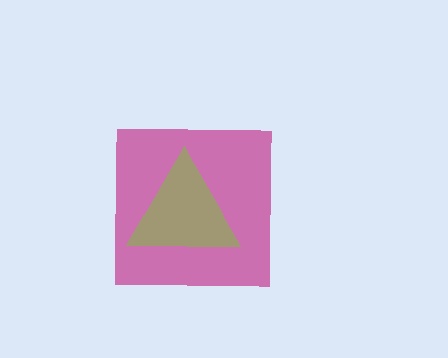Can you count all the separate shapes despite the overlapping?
Yes, there are 2 separate shapes.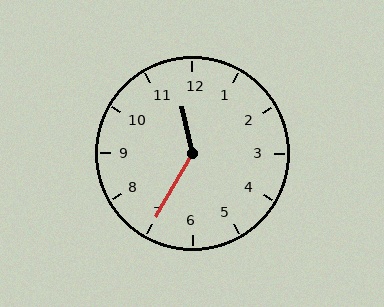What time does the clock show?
11:35.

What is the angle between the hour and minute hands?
Approximately 138 degrees.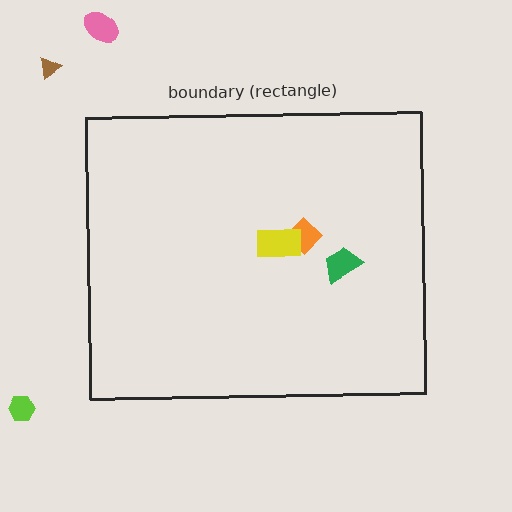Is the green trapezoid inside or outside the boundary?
Inside.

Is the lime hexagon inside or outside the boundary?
Outside.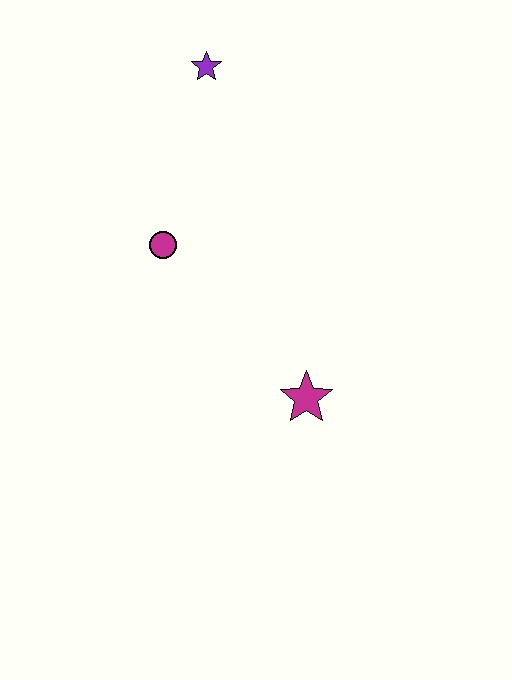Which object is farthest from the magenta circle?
The magenta star is farthest from the magenta circle.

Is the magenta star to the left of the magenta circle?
No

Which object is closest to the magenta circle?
The purple star is closest to the magenta circle.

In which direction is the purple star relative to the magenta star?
The purple star is above the magenta star.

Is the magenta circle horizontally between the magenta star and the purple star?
No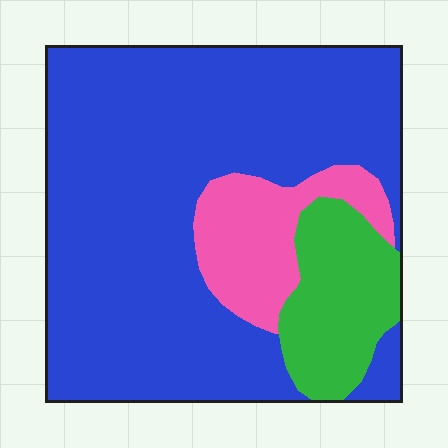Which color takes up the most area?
Blue, at roughly 75%.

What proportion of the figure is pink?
Pink takes up about one eighth (1/8) of the figure.